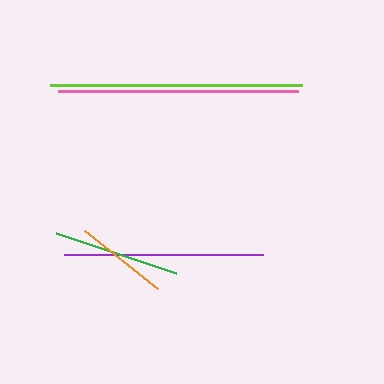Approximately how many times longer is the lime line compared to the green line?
The lime line is approximately 2.0 times the length of the green line.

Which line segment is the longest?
The lime line is the longest at approximately 252 pixels.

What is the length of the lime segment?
The lime segment is approximately 252 pixels long.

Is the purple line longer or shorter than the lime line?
The lime line is longer than the purple line.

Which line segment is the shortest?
The orange line is the shortest at approximately 93 pixels.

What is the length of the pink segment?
The pink segment is approximately 240 pixels long.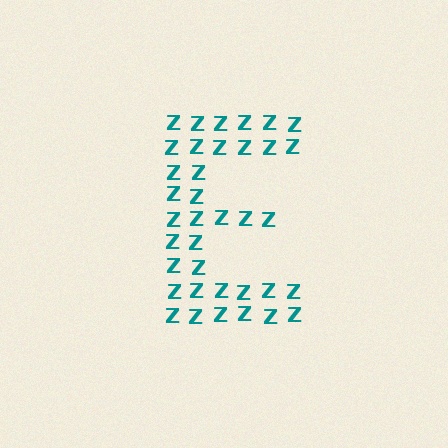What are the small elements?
The small elements are letter Z's.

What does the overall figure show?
The overall figure shows the letter E.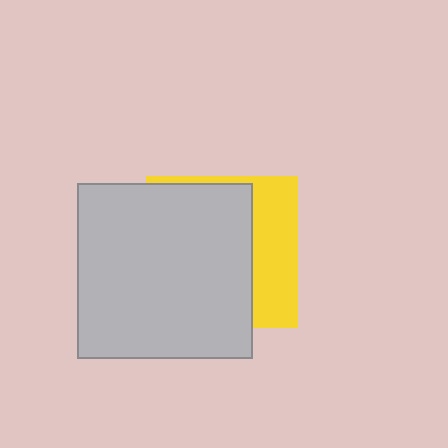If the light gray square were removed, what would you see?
You would see the complete yellow square.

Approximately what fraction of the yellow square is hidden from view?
Roughly 67% of the yellow square is hidden behind the light gray square.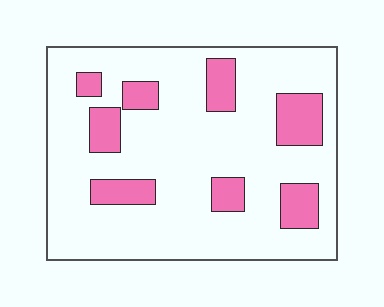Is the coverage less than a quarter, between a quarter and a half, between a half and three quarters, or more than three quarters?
Less than a quarter.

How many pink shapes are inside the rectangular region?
8.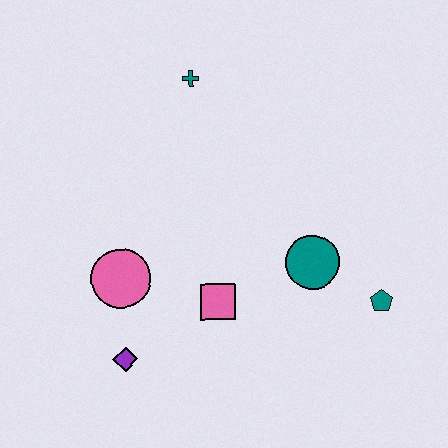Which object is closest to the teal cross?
The pink circle is closest to the teal cross.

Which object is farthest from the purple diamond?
The teal cross is farthest from the purple diamond.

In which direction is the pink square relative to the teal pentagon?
The pink square is to the left of the teal pentagon.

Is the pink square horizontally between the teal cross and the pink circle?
No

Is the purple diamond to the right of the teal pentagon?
No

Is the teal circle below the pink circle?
No